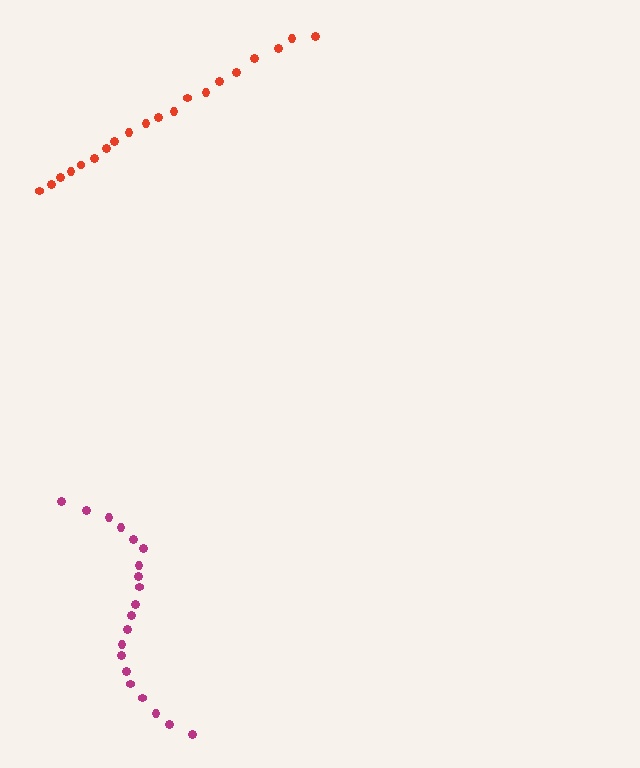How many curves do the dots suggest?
There are 2 distinct paths.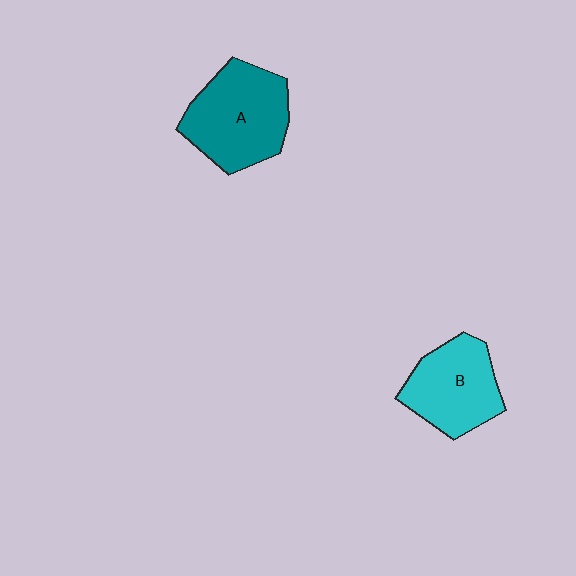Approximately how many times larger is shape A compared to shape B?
Approximately 1.2 times.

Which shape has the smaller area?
Shape B (cyan).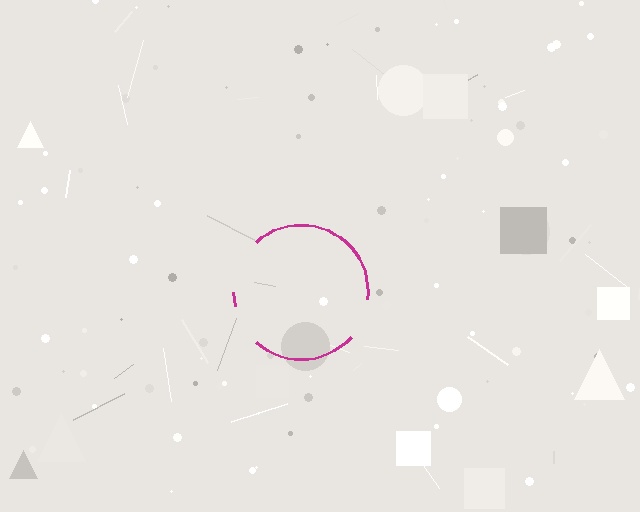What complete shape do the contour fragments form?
The contour fragments form a circle.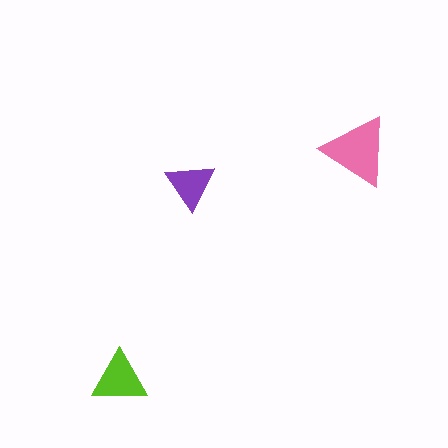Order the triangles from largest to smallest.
the pink one, the lime one, the purple one.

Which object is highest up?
The pink triangle is topmost.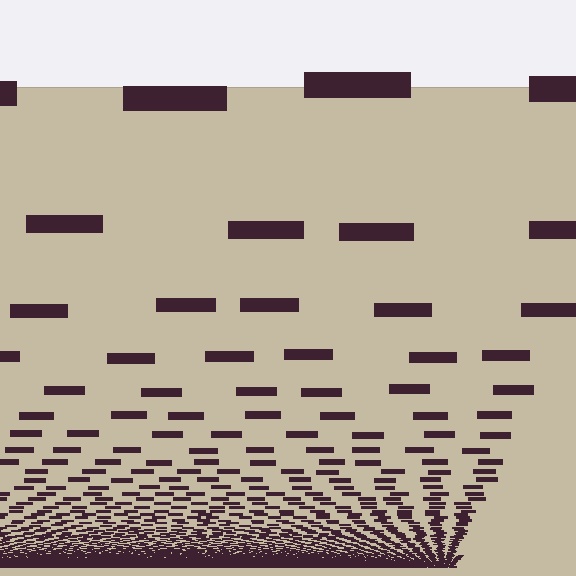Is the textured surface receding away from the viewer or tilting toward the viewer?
The surface appears to tilt toward the viewer. Texture elements get larger and sparser toward the top.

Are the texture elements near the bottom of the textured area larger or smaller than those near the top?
Smaller. The gradient is inverted — elements near the bottom are smaller and denser.